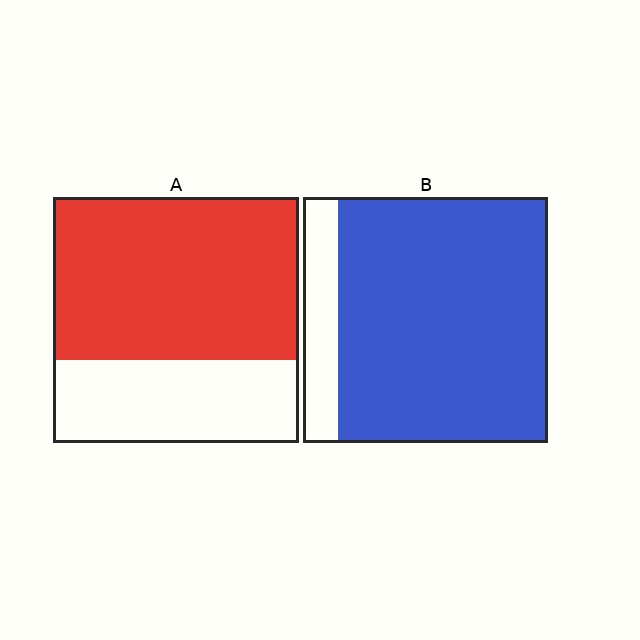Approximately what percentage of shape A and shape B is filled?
A is approximately 65% and B is approximately 85%.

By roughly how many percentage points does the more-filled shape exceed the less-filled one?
By roughly 20 percentage points (B over A).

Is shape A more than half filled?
Yes.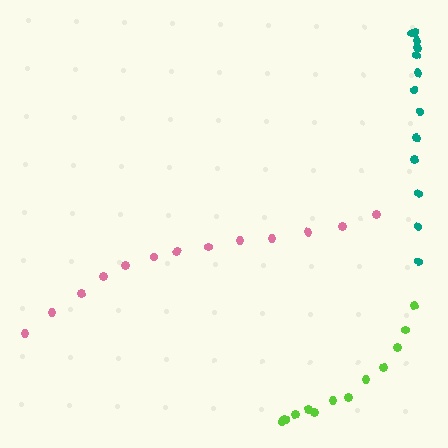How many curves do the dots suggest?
There are 3 distinct paths.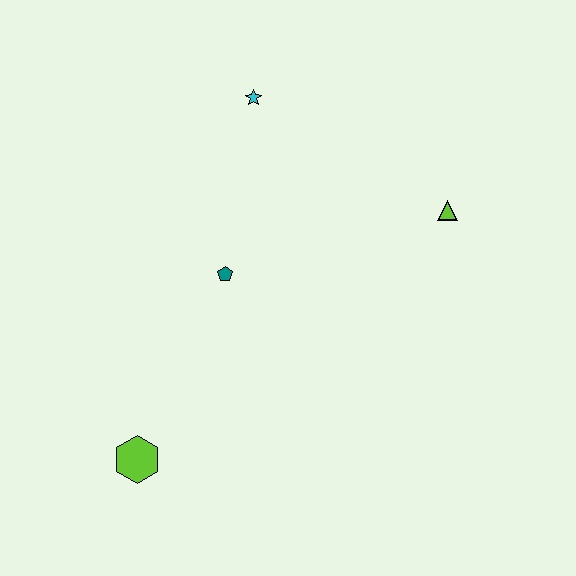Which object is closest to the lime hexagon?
The teal pentagon is closest to the lime hexagon.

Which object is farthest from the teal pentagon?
The lime triangle is farthest from the teal pentagon.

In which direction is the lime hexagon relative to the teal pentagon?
The lime hexagon is below the teal pentagon.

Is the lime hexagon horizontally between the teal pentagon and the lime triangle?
No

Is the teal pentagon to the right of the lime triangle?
No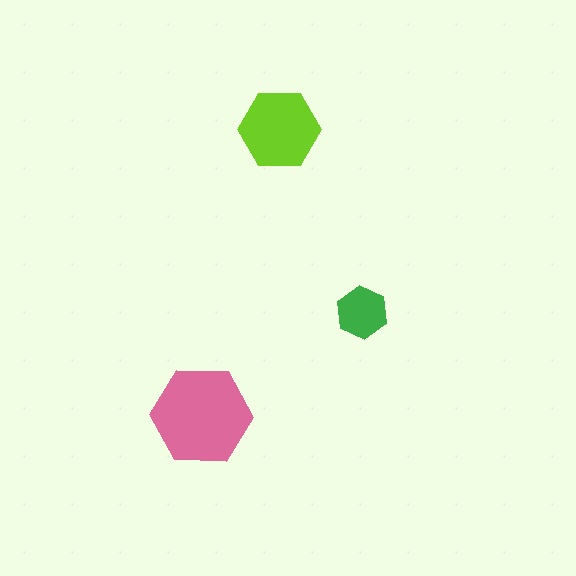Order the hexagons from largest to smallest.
the pink one, the lime one, the green one.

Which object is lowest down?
The pink hexagon is bottommost.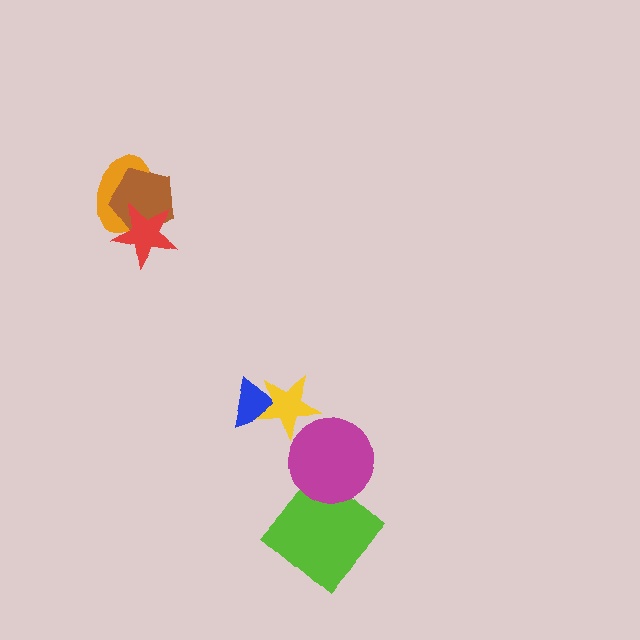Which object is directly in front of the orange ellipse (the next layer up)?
The brown pentagon is directly in front of the orange ellipse.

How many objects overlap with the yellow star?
1 object overlaps with the yellow star.